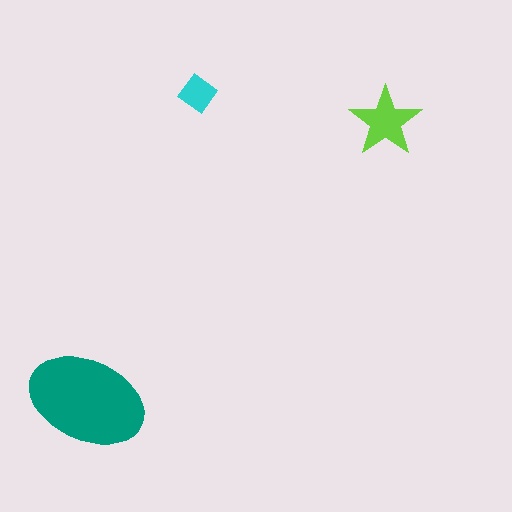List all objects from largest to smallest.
The teal ellipse, the lime star, the cyan diamond.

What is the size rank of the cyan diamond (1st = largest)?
3rd.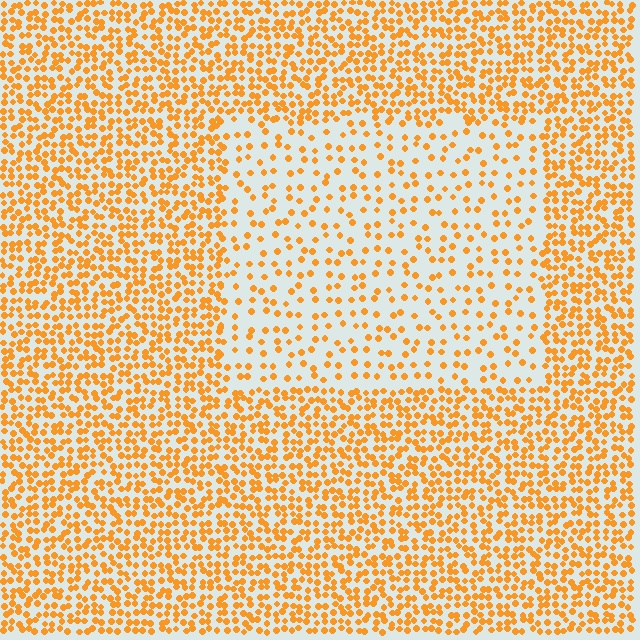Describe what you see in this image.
The image contains small orange elements arranged at two different densities. A rectangle-shaped region is visible where the elements are less densely packed than the surrounding area.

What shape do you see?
I see a rectangle.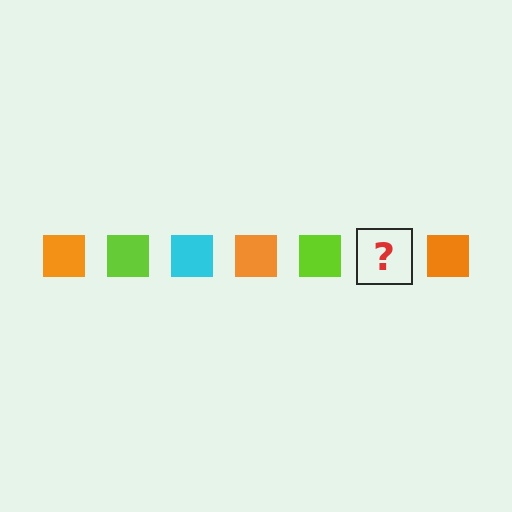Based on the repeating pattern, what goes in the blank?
The blank should be a cyan square.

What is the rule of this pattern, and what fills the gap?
The rule is that the pattern cycles through orange, lime, cyan squares. The gap should be filled with a cyan square.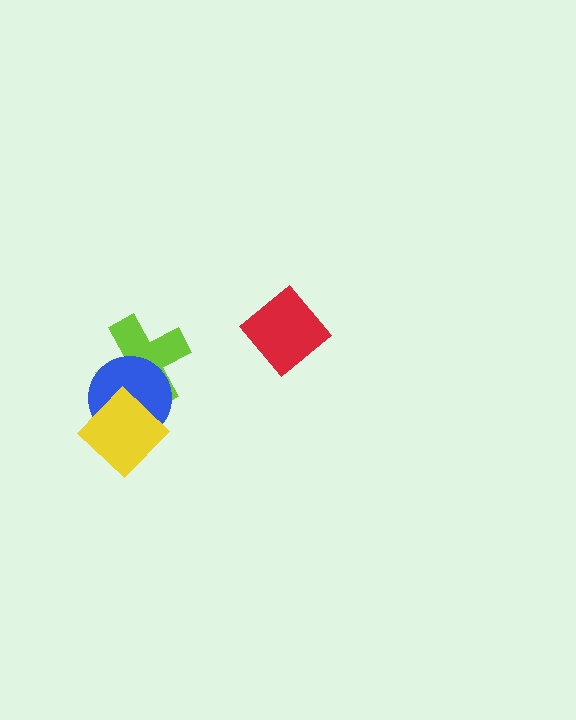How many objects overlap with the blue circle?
2 objects overlap with the blue circle.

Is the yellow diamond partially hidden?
No, no other shape covers it.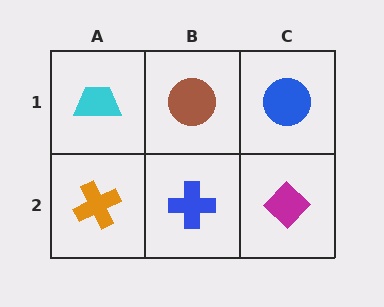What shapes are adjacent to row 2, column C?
A blue circle (row 1, column C), a blue cross (row 2, column B).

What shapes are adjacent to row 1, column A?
An orange cross (row 2, column A), a brown circle (row 1, column B).